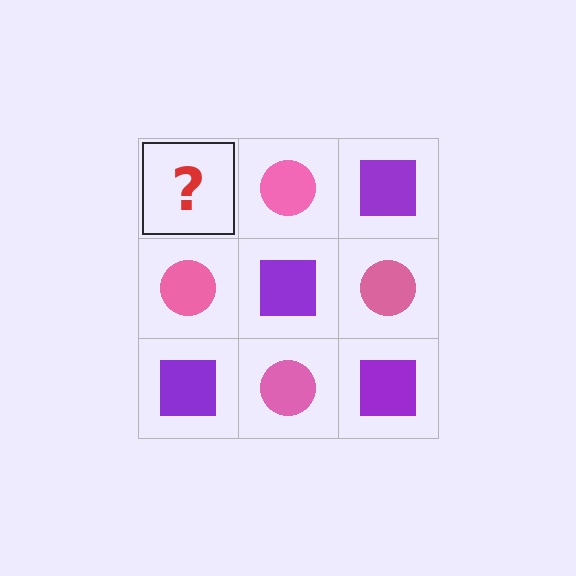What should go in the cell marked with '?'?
The missing cell should contain a purple square.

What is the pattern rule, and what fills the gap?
The rule is that it alternates purple square and pink circle in a checkerboard pattern. The gap should be filled with a purple square.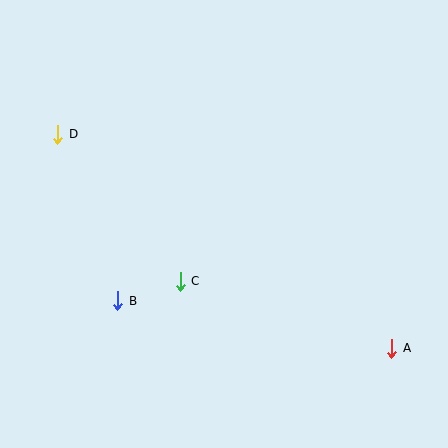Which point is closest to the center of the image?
Point C at (180, 281) is closest to the center.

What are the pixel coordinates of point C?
Point C is at (180, 281).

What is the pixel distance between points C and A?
The distance between C and A is 222 pixels.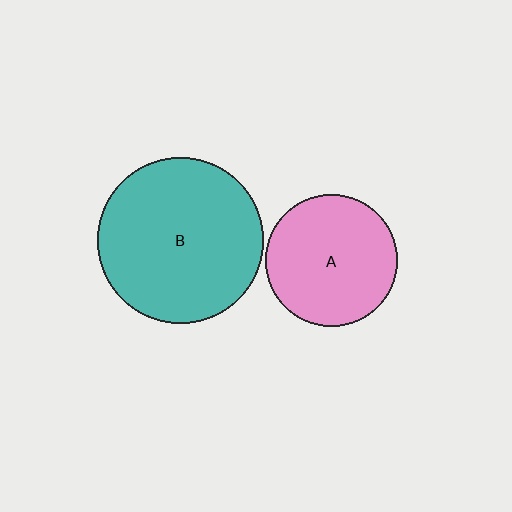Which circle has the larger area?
Circle B (teal).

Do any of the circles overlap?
No, none of the circles overlap.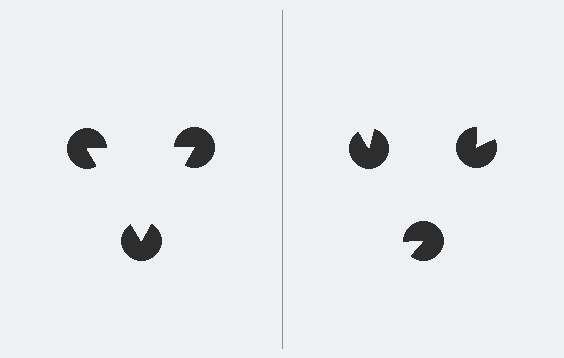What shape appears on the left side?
An illusory triangle.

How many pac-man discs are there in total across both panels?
6 — 3 on each side.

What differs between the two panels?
The pac-man discs are positioned identically on both sides; only the wedge orientations differ. On the left they align to a triangle; on the right they are misaligned.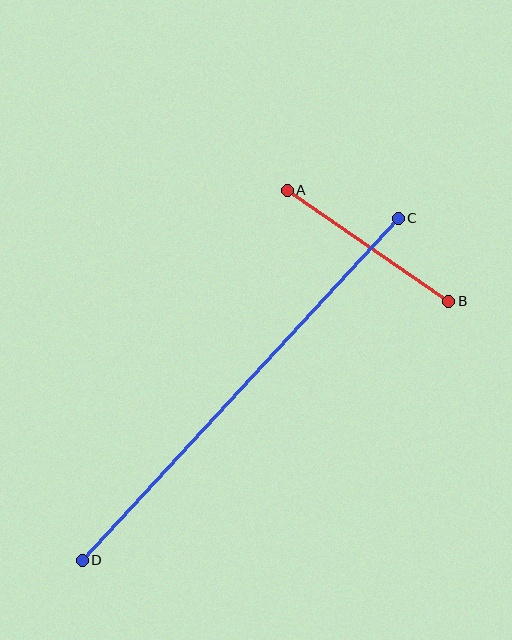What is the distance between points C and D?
The distance is approximately 466 pixels.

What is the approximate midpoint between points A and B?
The midpoint is at approximately (368, 246) pixels.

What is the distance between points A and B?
The distance is approximately 196 pixels.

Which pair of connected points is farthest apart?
Points C and D are farthest apart.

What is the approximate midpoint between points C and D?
The midpoint is at approximately (240, 389) pixels.